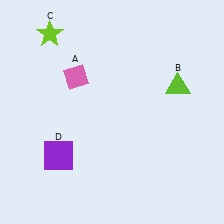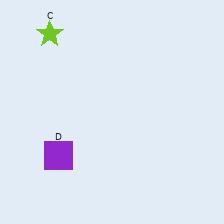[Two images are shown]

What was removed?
The lime triangle (B), the pink diamond (A) were removed in Image 2.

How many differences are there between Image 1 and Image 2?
There are 2 differences between the two images.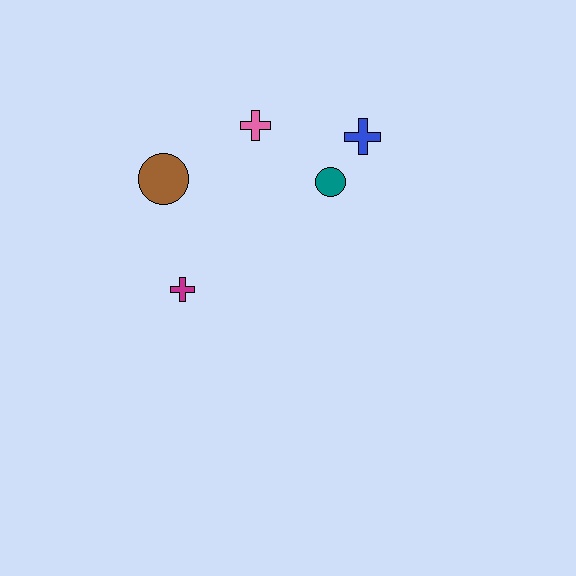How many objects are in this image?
There are 5 objects.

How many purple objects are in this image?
There are no purple objects.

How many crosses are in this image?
There are 3 crosses.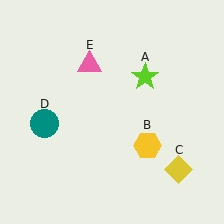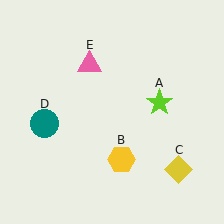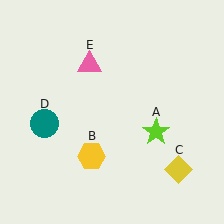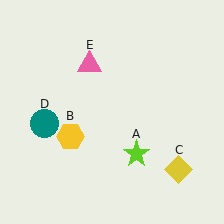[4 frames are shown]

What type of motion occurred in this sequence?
The lime star (object A), yellow hexagon (object B) rotated clockwise around the center of the scene.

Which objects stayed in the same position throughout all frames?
Yellow diamond (object C) and teal circle (object D) and pink triangle (object E) remained stationary.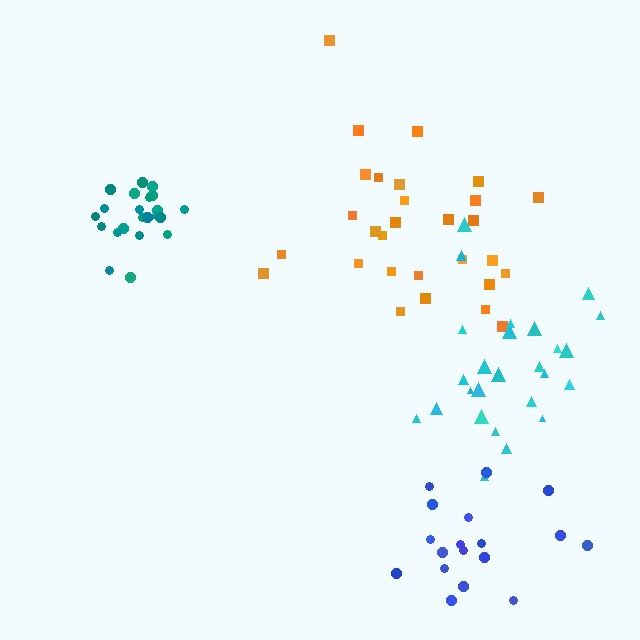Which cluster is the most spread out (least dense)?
Orange.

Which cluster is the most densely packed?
Teal.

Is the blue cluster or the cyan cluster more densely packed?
Cyan.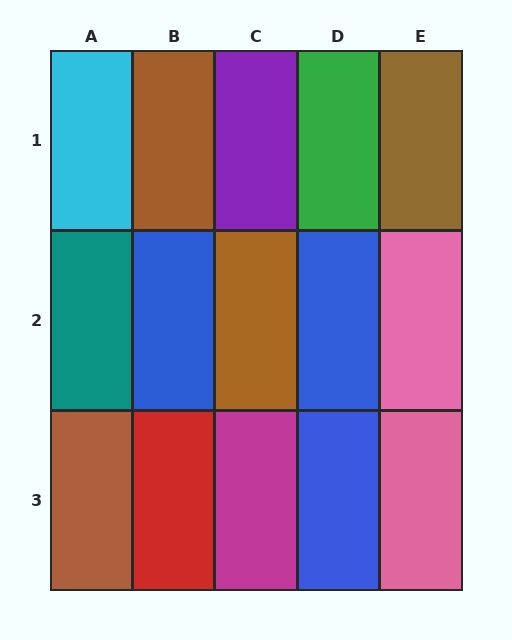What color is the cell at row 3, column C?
Magenta.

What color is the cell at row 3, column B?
Red.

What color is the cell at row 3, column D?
Blue.